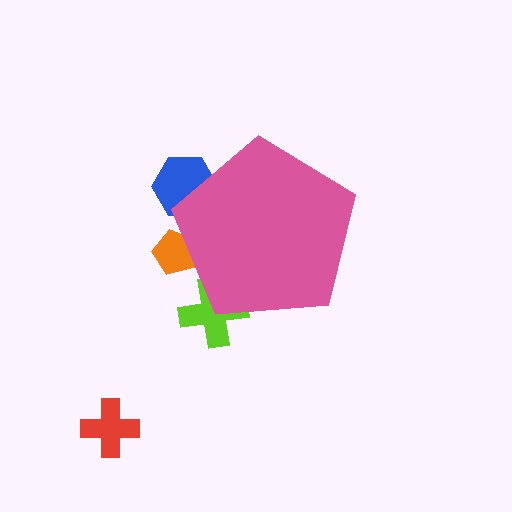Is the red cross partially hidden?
No, the red cross is fully visible.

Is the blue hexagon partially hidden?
Yes, the blue hexagon is partially hidden behind the pink pentagon.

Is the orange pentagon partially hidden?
Yes, the orange pentagon is partially hidden behind the pink pentagon.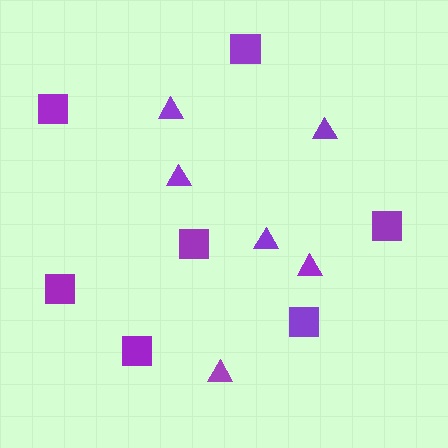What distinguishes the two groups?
There are 2 groups: one group of squares (7) and one group of triangles (6).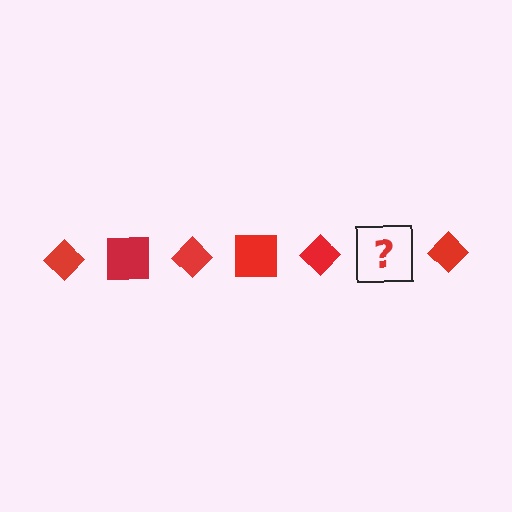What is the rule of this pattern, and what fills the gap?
The rule is that the pattern cycles through diamond, square shapes in red. The gap should be filled with a red square.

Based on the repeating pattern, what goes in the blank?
The blank should be a red square.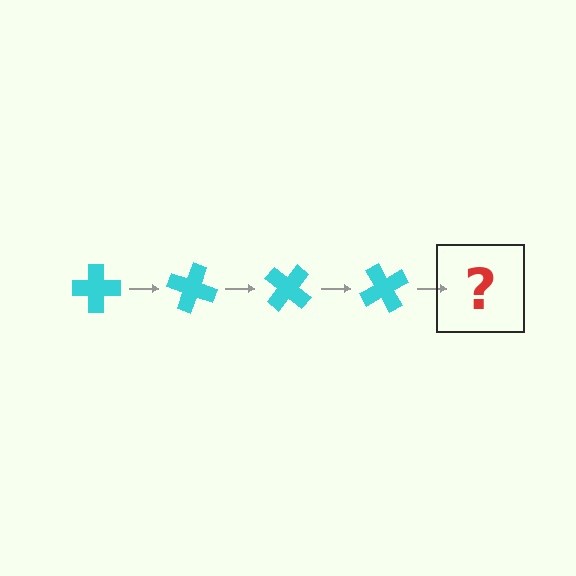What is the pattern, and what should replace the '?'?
The pattern is that the cross rotates 20 degrees each step. The '?' should be a cyan cross rotated 80 degrees.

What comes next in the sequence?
The next element should be a cyan cross rotated 80 degrees.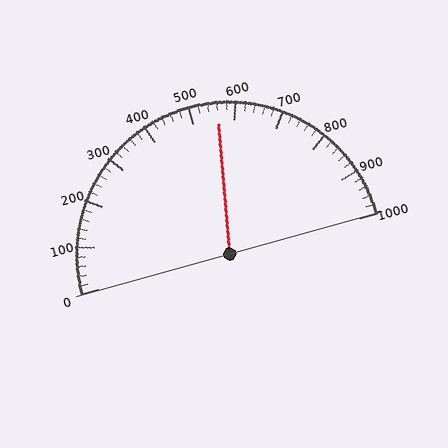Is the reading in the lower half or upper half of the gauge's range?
The reading is in the upper half of the range (0 to 1000).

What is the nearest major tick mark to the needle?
The nearest major tick mark is 600.